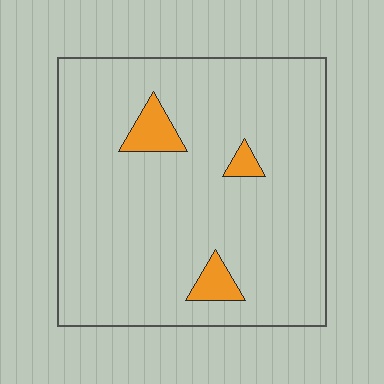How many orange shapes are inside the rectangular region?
3.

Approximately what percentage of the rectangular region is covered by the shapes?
Approximately 5%.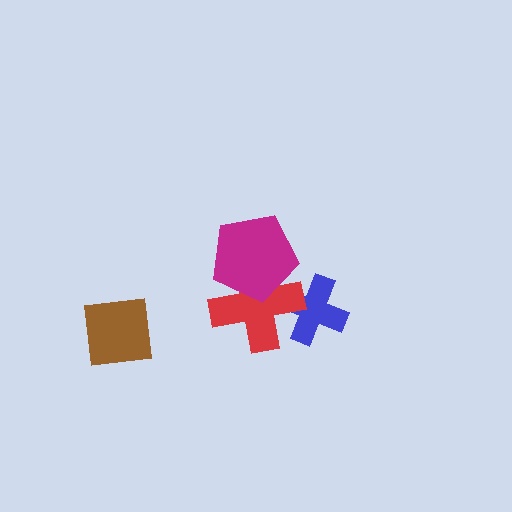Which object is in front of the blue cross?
The red cross is in front of the blue cross.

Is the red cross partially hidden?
Yes, it is partially covered by another shape.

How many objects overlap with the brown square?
0 objects overlap with the brown square.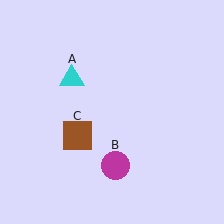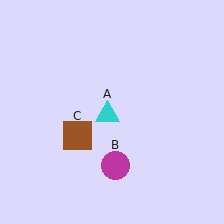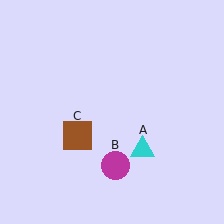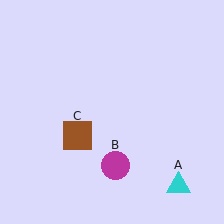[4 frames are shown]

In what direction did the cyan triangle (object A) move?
The cyan triangle (object A) moved down and to the right.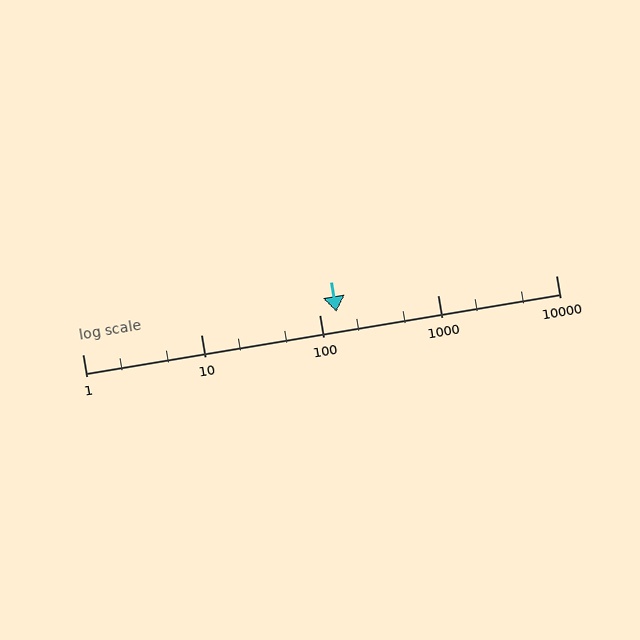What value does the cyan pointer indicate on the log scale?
The pointer indicates approximately 140.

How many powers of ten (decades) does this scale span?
The scale spans 4 decades, from 1 to 10000.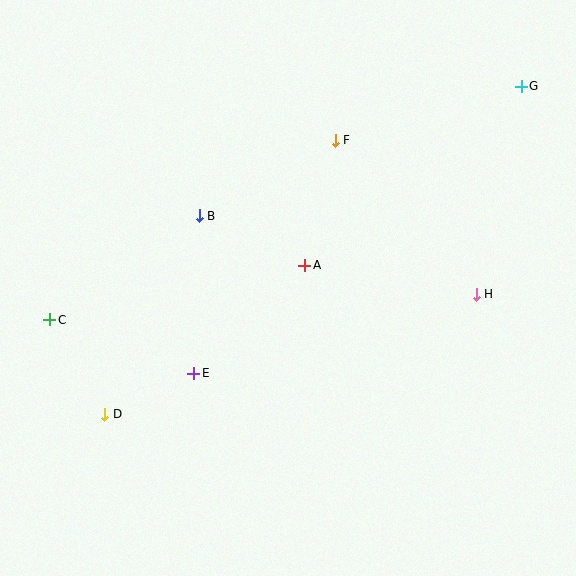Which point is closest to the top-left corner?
Point B is closest to the top-left corner.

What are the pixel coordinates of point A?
Point A is at (305, 265).